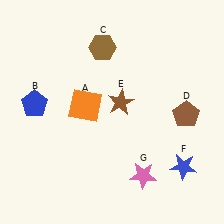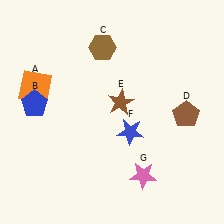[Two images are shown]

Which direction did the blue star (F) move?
The blue star (F) moved left.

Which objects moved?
The objects that moved are: the orange square (A), the blue star (F).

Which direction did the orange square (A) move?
The orange square (A) moved left.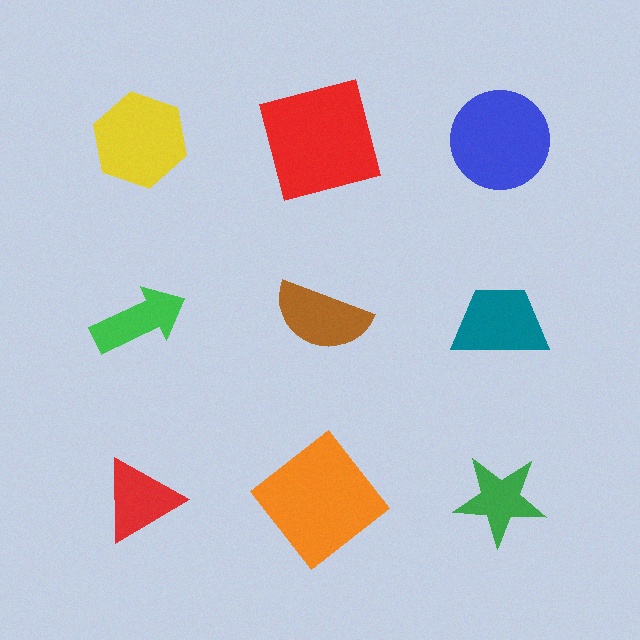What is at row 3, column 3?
A green star.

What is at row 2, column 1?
A green arrow.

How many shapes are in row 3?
3 shapes.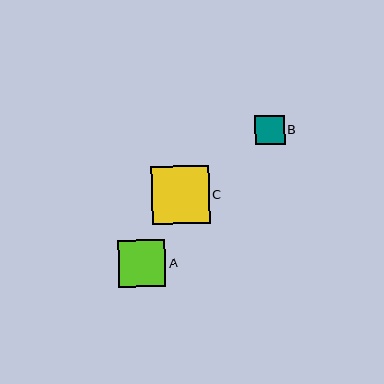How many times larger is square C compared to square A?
Square C is approximately 1.2 times the size of square A.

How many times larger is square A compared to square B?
Square A is approximately 1.6 times the size of square B.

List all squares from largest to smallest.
From largest to smallest: C, A, B.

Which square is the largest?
Square C is the largest with a size of approximately 58 pixels.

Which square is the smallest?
Square B is the smallest with a size of approximately 29 pixels.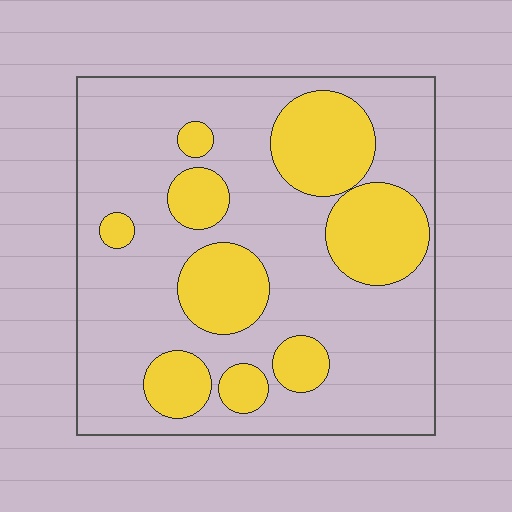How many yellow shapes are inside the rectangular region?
9.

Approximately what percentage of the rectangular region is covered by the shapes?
Approximately 30%.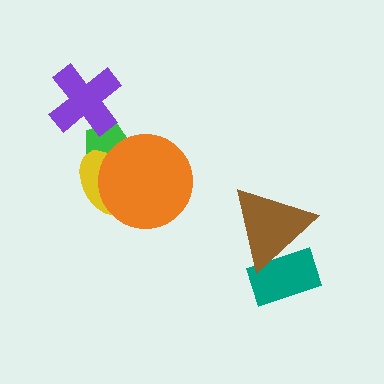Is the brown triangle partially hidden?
No, no other shape covers it.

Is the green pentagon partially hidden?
Yes, it is partially covered by another shape.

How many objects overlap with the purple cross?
1 object overlaps with the purple cross.